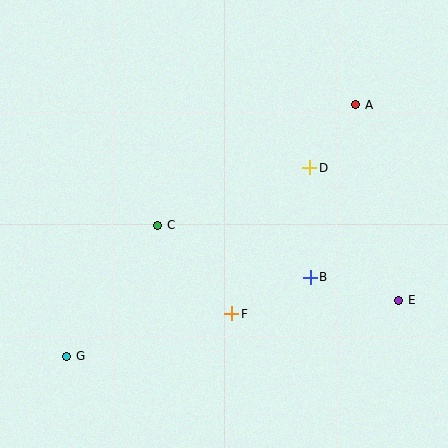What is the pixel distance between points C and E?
The distance between C and E is 252 pixels.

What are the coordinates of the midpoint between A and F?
The midpoint between A and F is at (294, 209).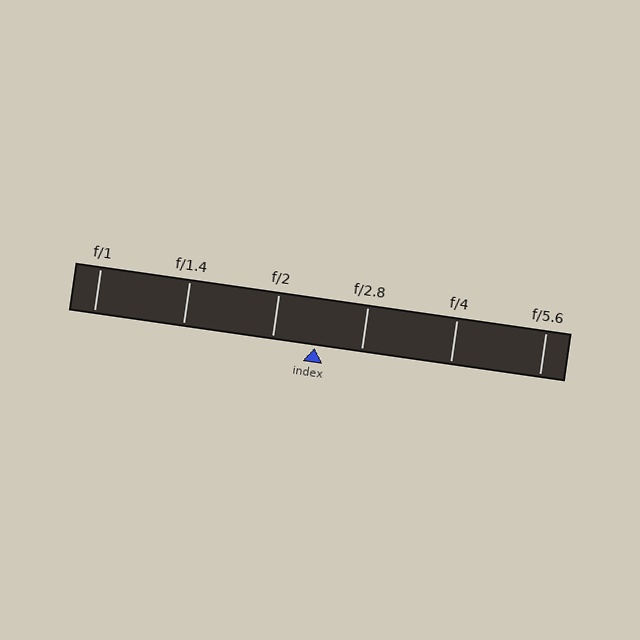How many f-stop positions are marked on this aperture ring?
There are 6 f-stop positions marked.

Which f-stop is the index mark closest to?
The index mark is closest to f/2.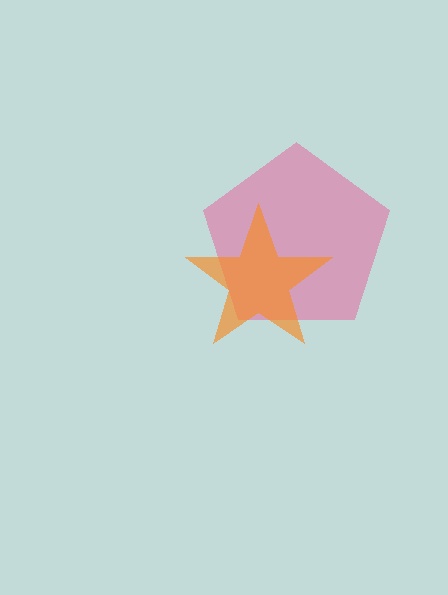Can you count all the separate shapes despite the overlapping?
Yes, there are 2 separate shapes.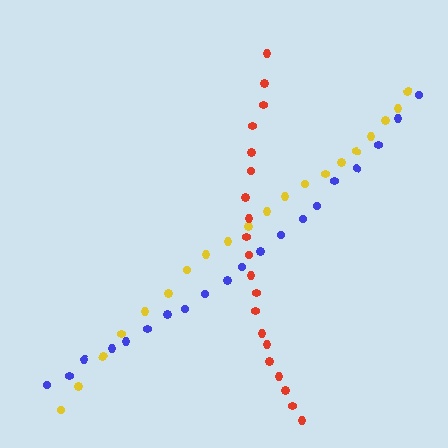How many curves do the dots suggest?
There are 3 distinct paths.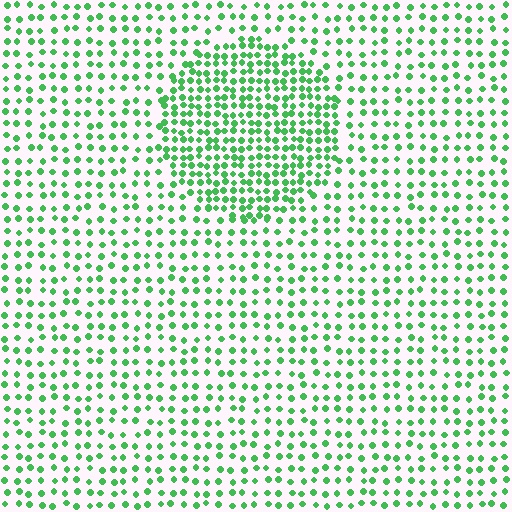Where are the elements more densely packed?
The elements are more densely packed inside the circle boundary.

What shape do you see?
I see a circle.